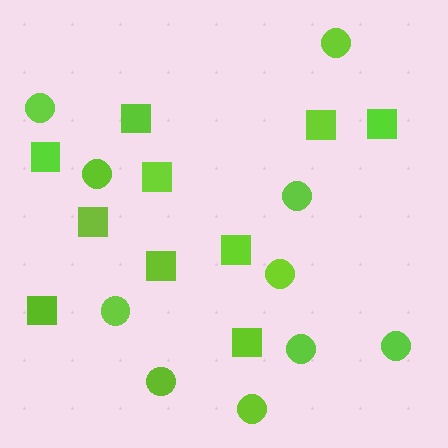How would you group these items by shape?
There are 2 groups: one group of squares (10) and one group of circles (10).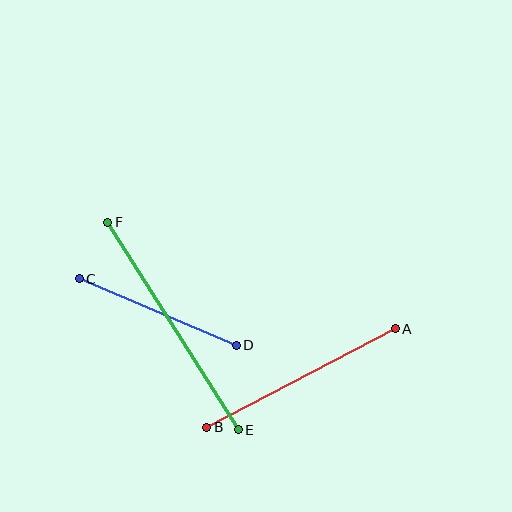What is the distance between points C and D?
The distance is approximately 171 pixels.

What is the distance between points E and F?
The distance is approximately 245 pixels.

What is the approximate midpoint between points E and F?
The midpoint is at approximately (173, 326) pixels.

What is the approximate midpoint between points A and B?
The midpoint is at approximately (301, 378) pixels.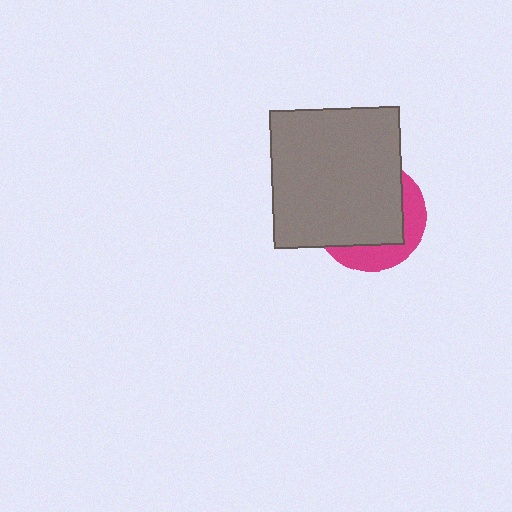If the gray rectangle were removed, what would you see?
You would see the complete magenta circle.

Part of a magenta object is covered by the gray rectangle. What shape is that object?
It is a circle.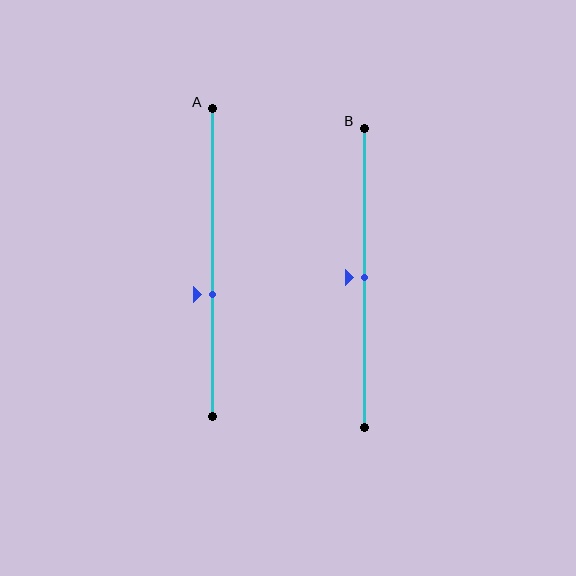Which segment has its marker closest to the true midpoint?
Segment B has its marker closest to the true midpoint.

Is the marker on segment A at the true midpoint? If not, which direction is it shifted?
No, the marker on segment A is shifted downward by about 10% of the segment length.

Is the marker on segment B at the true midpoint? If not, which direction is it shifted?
Yes, the marker on segment B is at the true midpoint.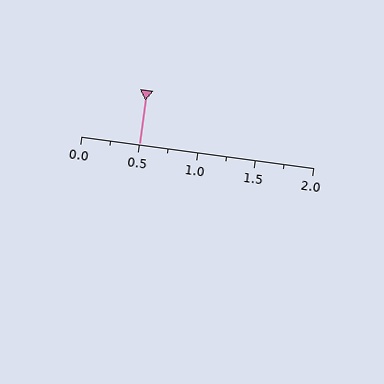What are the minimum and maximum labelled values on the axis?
The axis runs from 0.0 to 2.0.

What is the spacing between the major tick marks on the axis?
The major ticks are spaced 0.5 apart.